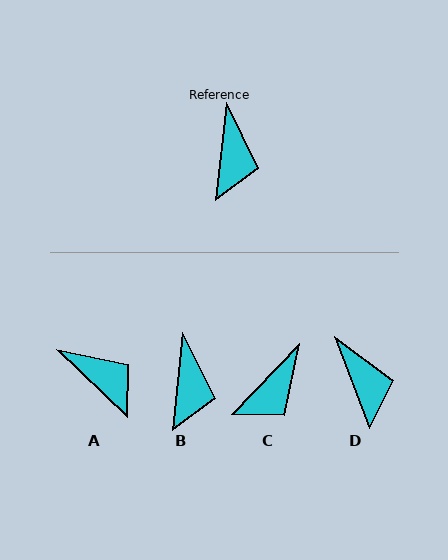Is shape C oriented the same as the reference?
No, it is off by about 38 degrees.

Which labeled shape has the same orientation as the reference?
B.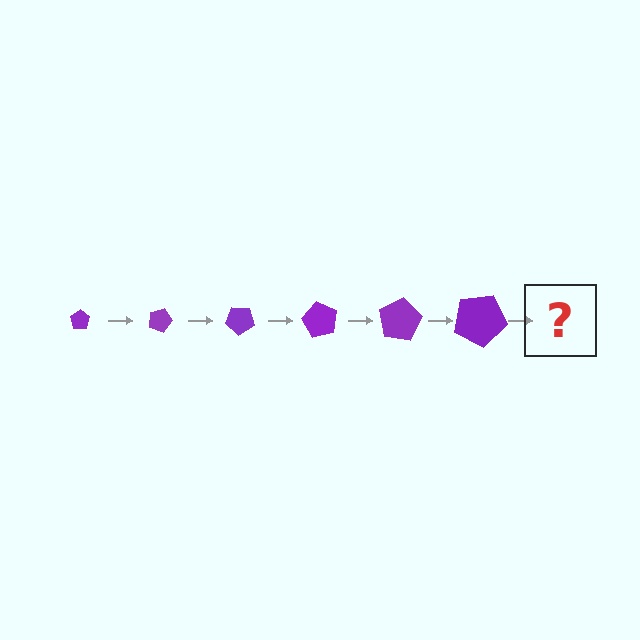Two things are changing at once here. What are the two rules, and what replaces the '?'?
The two rules are that the pentagon grows larger each step and it rotates 20 degrees each step. The '?' should be a pentagon, larger than the previous one and rotated 120 degrees from the start.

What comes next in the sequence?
The next element should be a pentagon, larger than the previous one and rotated 120 degrees from the start.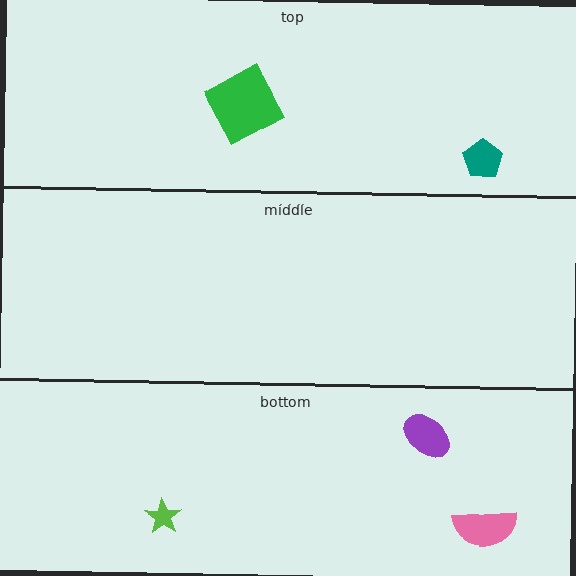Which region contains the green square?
The top region.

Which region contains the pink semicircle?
The bottom region.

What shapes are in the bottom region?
The pink semicircle, the purple ellipse, the lime star.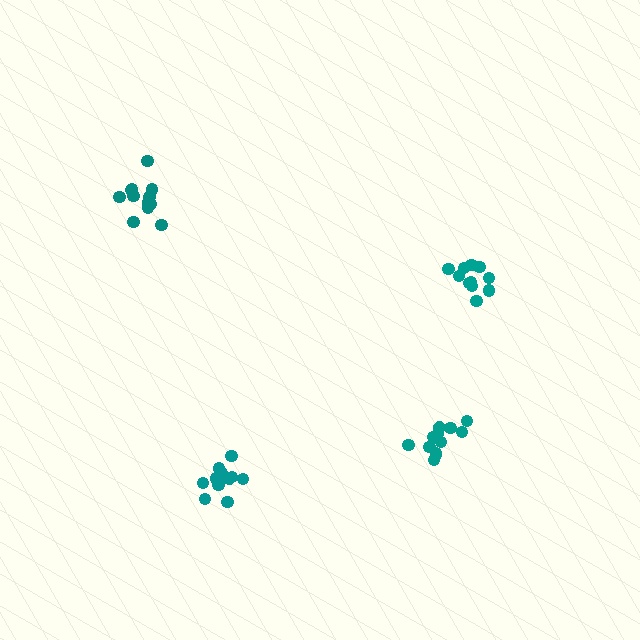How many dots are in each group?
Group 1: 11 dots, Group 2: 12 dots, Group 3: 13 dots, Group 4: 13 dots (49 total).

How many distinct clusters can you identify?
There are 4 distinct clusters.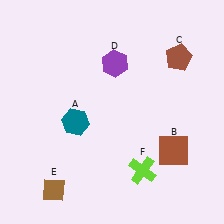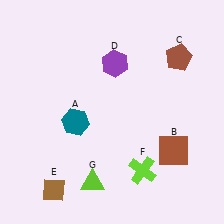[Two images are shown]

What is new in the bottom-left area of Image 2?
A lime triangle (G) was added in the bottom-left area of Image 2.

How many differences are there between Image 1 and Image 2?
There is 1 difference between the two images.